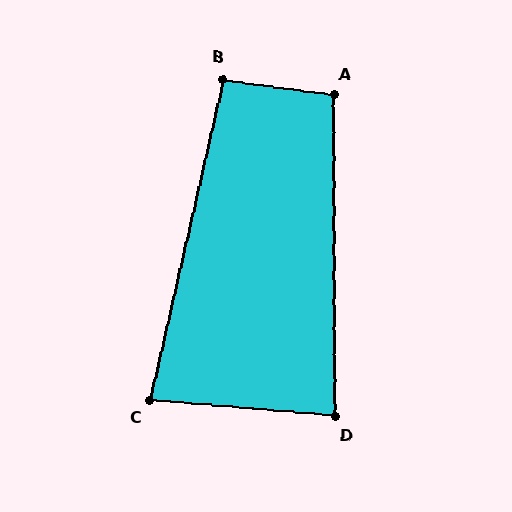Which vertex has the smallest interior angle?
C, at approximately 82 degrees.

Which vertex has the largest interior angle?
A, at approximately 98 degrees.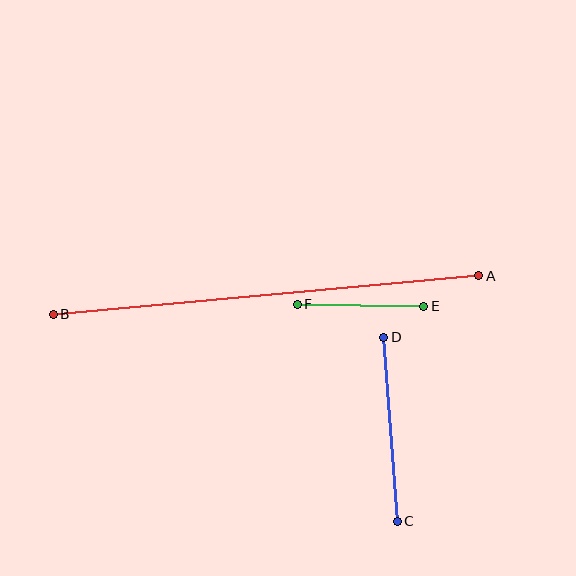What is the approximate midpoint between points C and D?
The midpoint is at approximately (390, 429) pixels.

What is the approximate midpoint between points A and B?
The midpoint is at approximately (266, 295) pixels.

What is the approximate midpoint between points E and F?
The midpoint is at approximately (360, 305) pixels.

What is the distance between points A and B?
The distance is approximately 427 pixels.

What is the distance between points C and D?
The distance is approximately 185 pixels.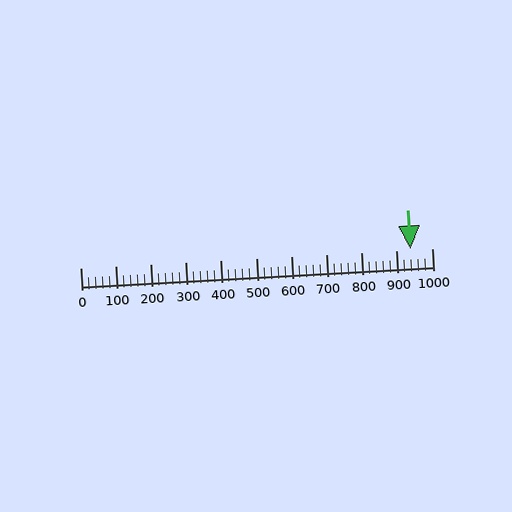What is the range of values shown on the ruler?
The ruler shows values from 0 to 1000.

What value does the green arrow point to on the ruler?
The green arrow points to approximately 940.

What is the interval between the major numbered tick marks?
The major tick marks are spaced 100 units apart.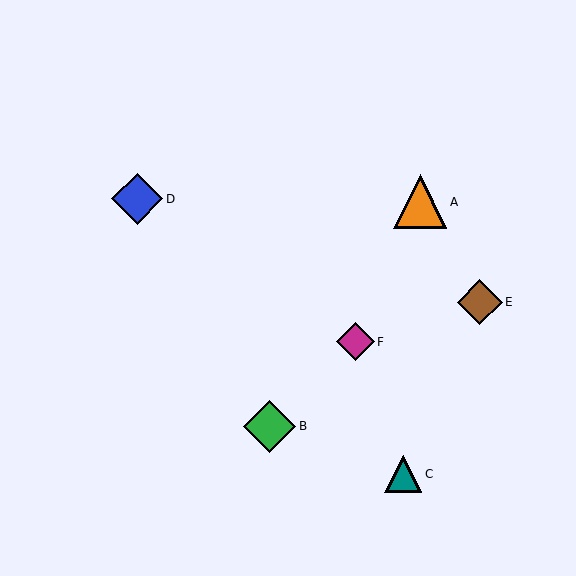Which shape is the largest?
The orange triangle (labeled A) is the largest.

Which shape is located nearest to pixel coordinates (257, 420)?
The green diamond (labeled B) at (270, 426) is nearest to that location.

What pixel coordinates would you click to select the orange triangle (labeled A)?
Click at (420, 202) to select the orange triangle A.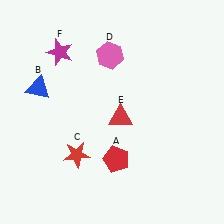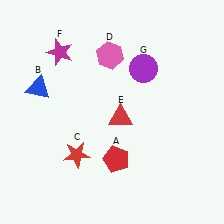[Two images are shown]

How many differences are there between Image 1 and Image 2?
There is 1 difference between the two images.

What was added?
A purple circle (G) was added in Image 2.